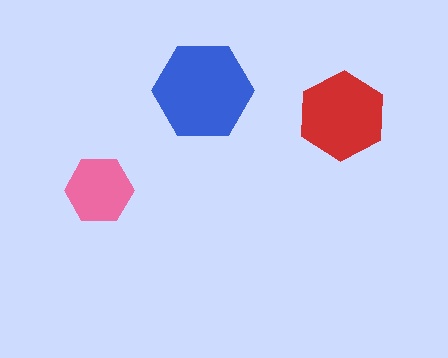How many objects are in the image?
There are 3 objects in the image.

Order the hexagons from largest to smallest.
the blue one, the red one, the pink one.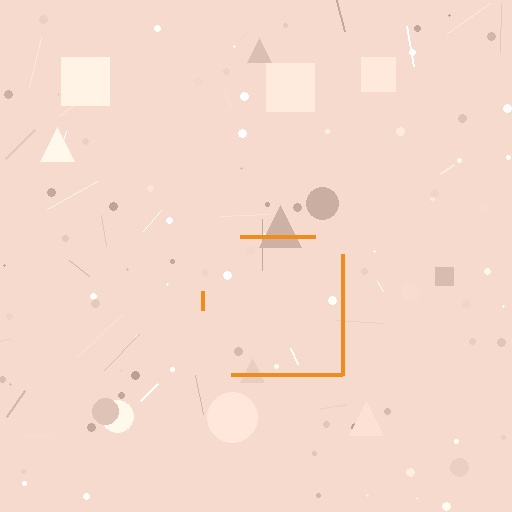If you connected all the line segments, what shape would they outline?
They would outline a square.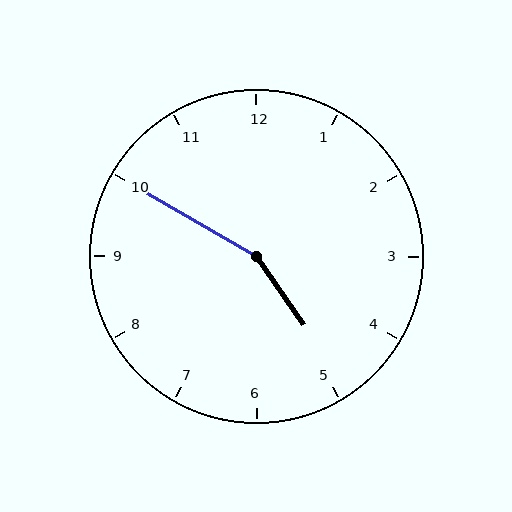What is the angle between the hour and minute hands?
Approximately 155 degrees.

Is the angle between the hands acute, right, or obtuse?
It is obtuse.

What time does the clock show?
4:50.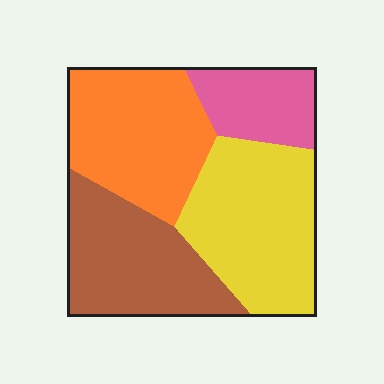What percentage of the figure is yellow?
Yellow covers around 30% of the figure.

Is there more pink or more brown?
Brown.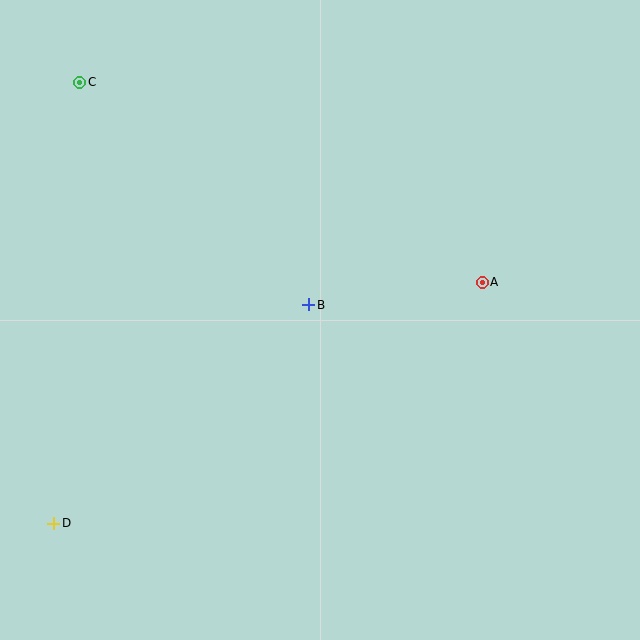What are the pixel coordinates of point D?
Point D is at (54, 523).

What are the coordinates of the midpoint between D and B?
The midpoint between D and B is at (181, 414).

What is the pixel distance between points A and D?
The distance between A and D is 492 pixels.